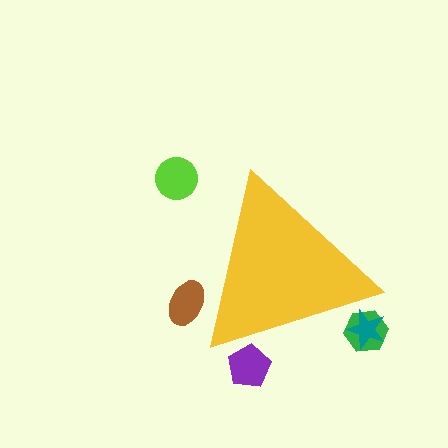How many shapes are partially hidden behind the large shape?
4 shapes are partially hidden.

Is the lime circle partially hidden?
No, the lime circle is fully visible.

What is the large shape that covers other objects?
A yellow triangle.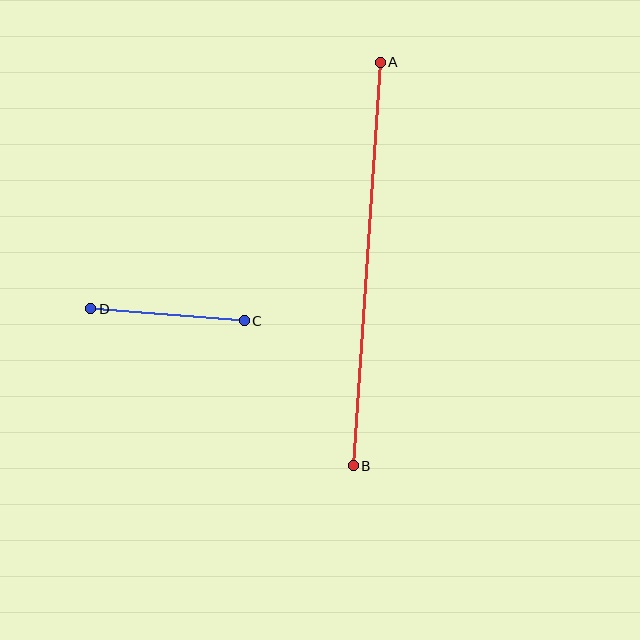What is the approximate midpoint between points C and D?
The midpoint is at approximately (167, 315) pixels.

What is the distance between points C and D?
The distance is approximately 154 pixels.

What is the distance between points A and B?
The distance is approximately 404 pixels.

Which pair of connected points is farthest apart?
Points A and B are farthest apart.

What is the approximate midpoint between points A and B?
The midpoint is at approximately (367, 264) pixels.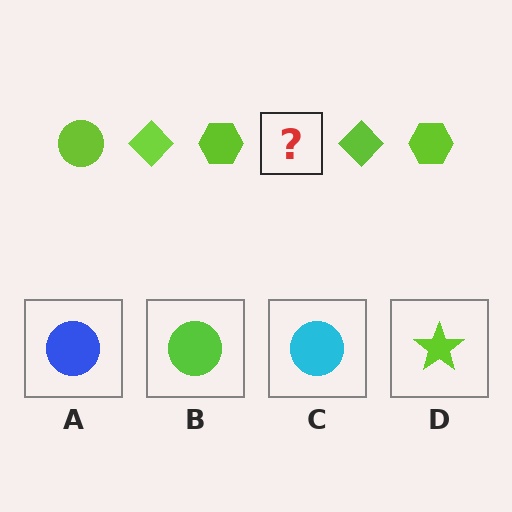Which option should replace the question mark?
Option B.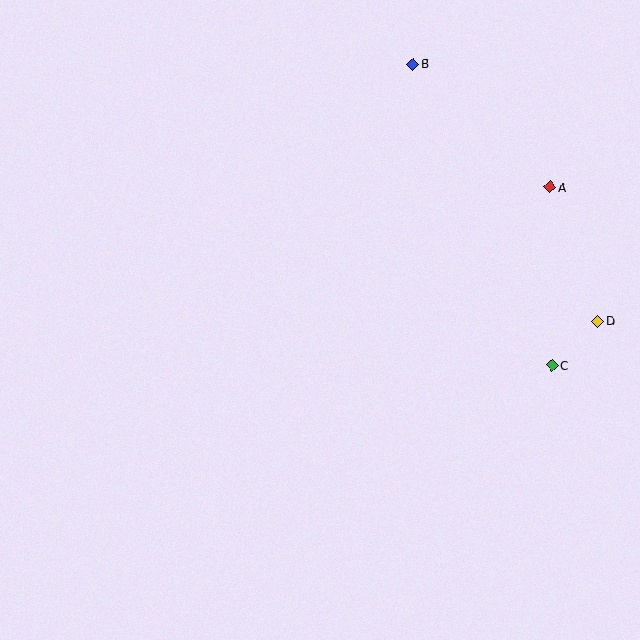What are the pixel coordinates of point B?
Point B is at (413, 64).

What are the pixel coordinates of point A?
Point A is at (550, 187).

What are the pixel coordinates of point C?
Point C is at (552, 365).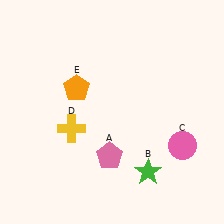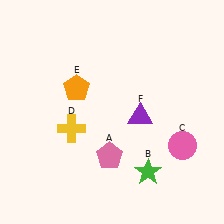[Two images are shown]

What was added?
A purple triangle (F) was added in Image 2.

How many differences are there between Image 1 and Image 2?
There is 1 difference between the two images.